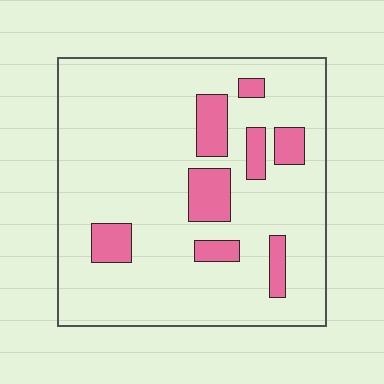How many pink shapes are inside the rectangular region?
8.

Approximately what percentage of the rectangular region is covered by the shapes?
Approximately 15%.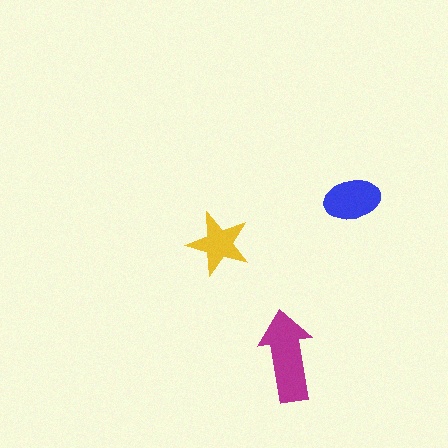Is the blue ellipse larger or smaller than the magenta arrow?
Smaller.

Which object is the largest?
The magenta arrow.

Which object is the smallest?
The yellow star.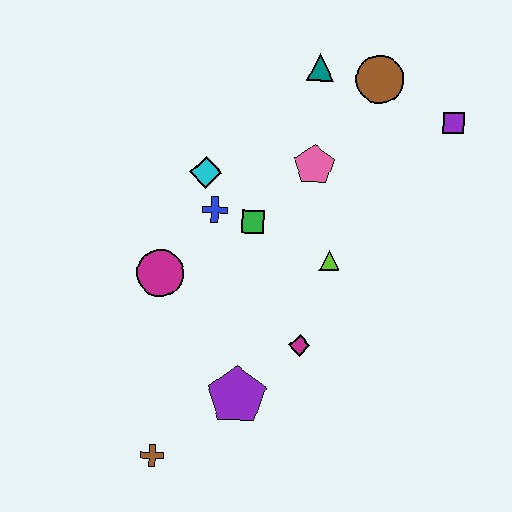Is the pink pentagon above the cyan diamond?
Yes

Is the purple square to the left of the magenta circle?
No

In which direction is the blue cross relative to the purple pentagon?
The blue cross is above the purple pentagon.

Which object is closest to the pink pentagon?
The green square is closest to the pink pentagon.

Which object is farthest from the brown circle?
The brown cross is farthest from the brown circle.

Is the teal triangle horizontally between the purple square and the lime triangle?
No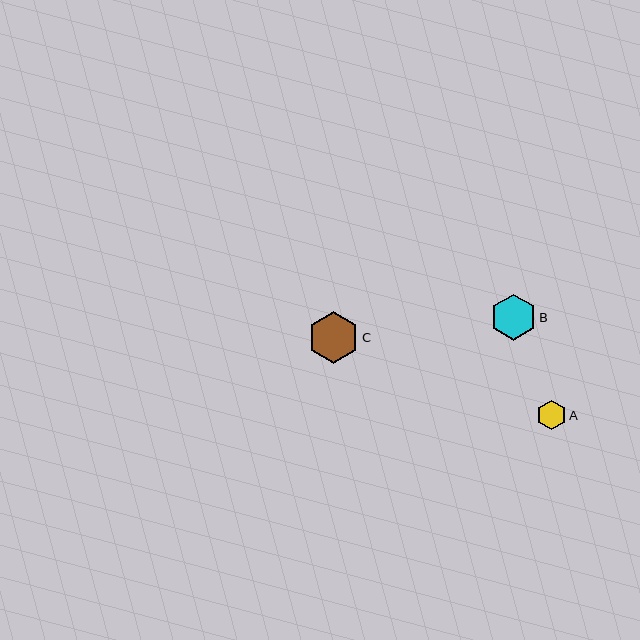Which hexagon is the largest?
Hexagon C is the largest with a size of approximately 51 pixels.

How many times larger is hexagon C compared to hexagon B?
Hexagon C is approximately 1.1 times the size of hexagon B.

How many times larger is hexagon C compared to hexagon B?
Hexagon C is approximately 1.1 times the size of hexagon B.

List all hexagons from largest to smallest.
From largest to smallest: C, B, A.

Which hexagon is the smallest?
Hexagon A is the smallest with a size of approximately 30 pixels.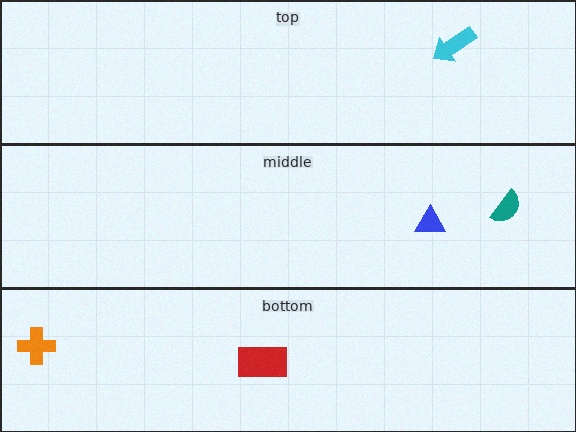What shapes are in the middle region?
The teal semicircle, the blue triangle.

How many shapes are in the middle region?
2.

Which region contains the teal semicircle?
The middle region.